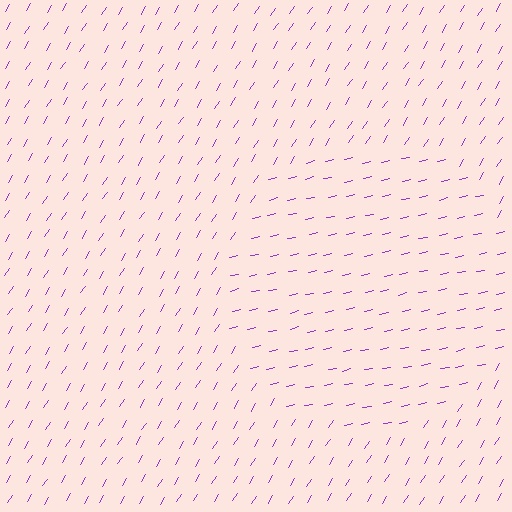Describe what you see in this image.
The image is filled with small purple line segments. A circle region in the image has lines oriented differently from the surrounding lines, creating a visible texture boundary.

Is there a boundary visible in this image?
Yes, there is a texture boundary formed by a change in line orientation.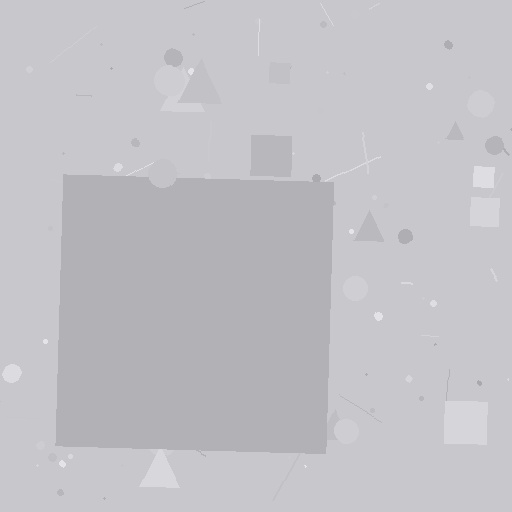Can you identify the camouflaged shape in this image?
The camouflaged shape is a square.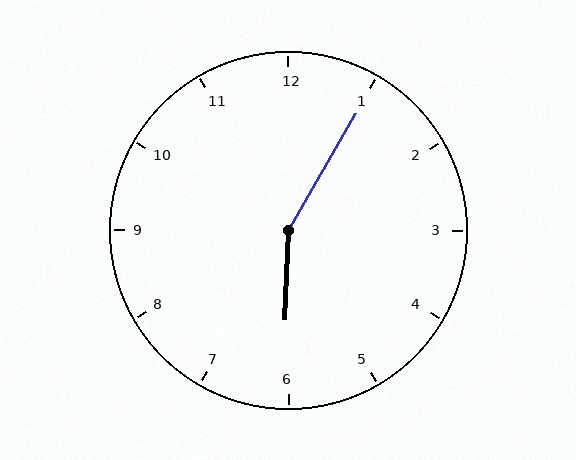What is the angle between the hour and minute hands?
Approximately 152 degrees.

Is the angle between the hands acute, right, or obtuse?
It is obtuse.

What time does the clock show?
6:05.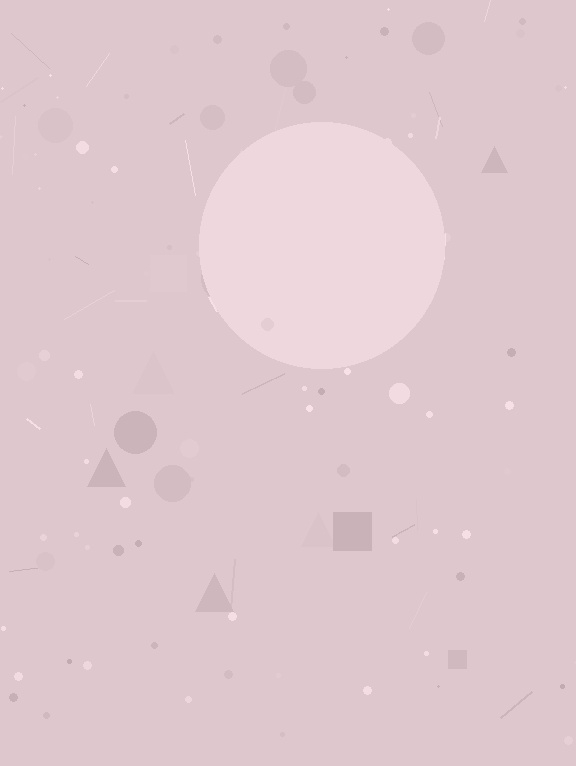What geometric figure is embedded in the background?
A circle is embedded in the background.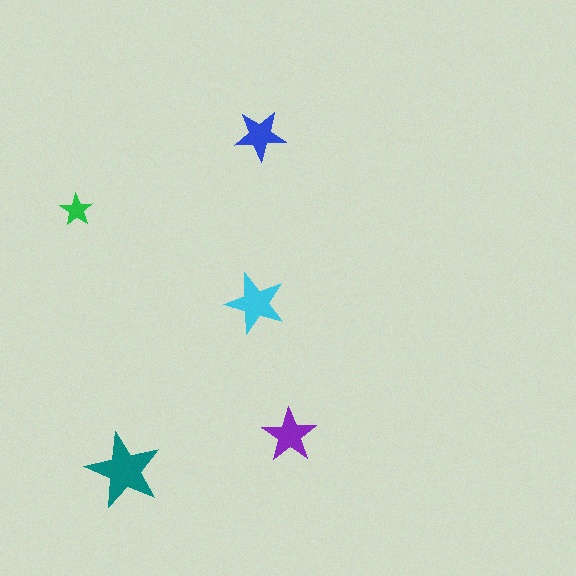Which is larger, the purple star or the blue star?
The purple one.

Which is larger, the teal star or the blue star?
The teal one.